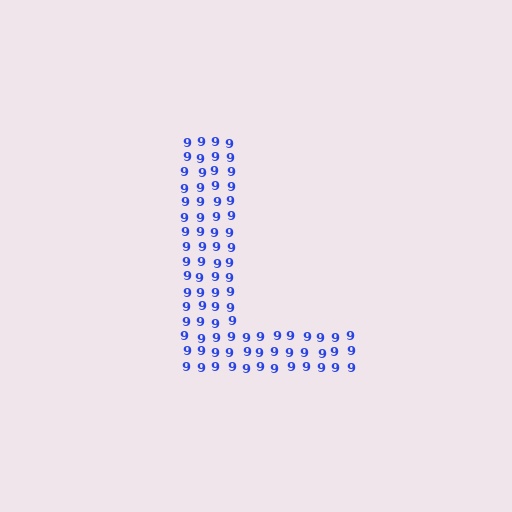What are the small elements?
The small elements are digit 9's.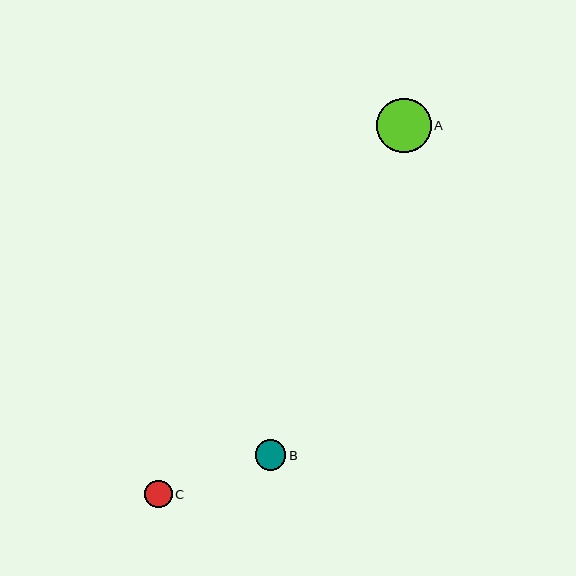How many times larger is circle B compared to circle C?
Circle B is approximately 1.1 times the size of circle C.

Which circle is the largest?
Circle A is the largest with a size of approximately 55 pixels.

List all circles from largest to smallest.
From largest to smallest: A, B, C.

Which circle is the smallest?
Circle C is the smallest with a size of approximately 28 pixels.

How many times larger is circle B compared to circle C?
Circle B is approximately 1.1 times the size of circle C.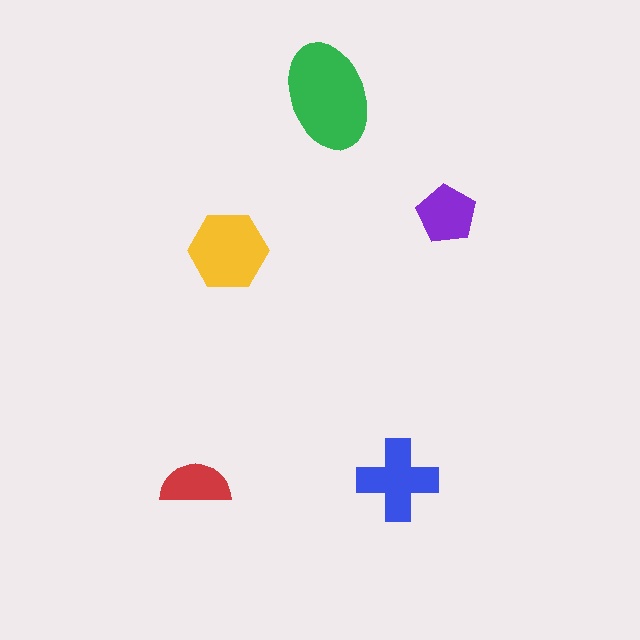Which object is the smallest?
The red semicircle.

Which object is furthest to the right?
The purple pentagon is rightmost.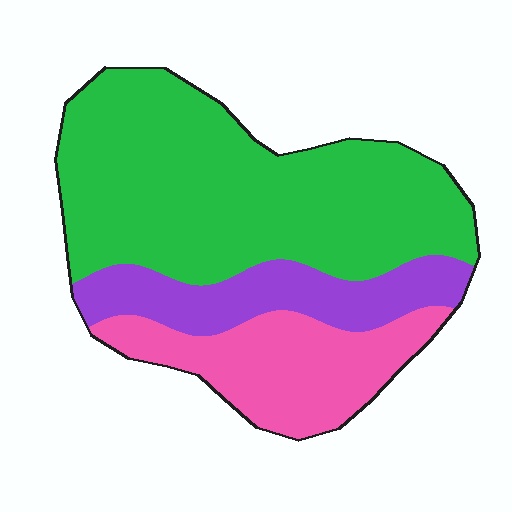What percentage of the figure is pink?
Pink covers 23% of the figure.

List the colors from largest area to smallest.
From largest to smallest: green, pink, purple.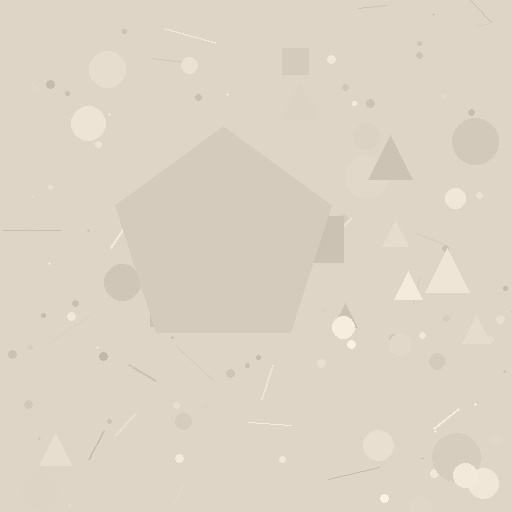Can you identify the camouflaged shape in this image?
The camouflaged shape is a pentagon.